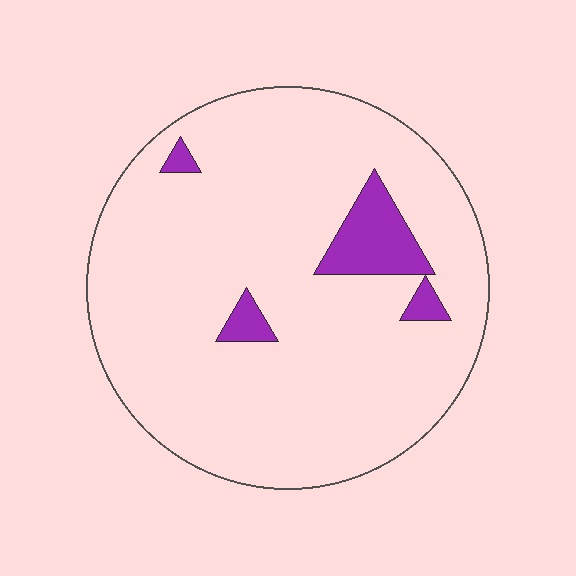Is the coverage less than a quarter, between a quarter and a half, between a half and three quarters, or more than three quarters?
Less than a quarter.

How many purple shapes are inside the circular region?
4.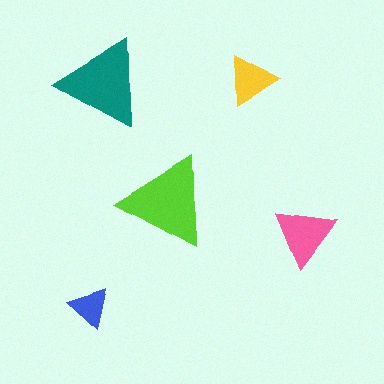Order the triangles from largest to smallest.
the lime one, the teal one, the pink one, the yellow one, the blue one.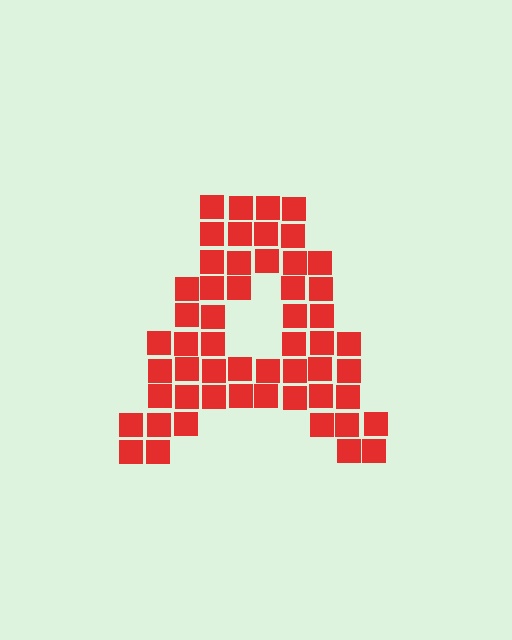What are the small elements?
The small elements are squares.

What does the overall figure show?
The overall figure shows the letter A.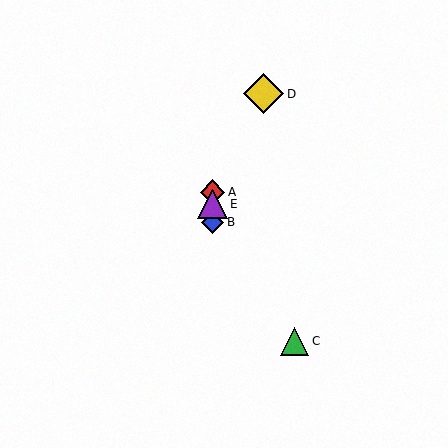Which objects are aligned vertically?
Objects A, B, E are aligned vertically.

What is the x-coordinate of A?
Object A is at x≈213.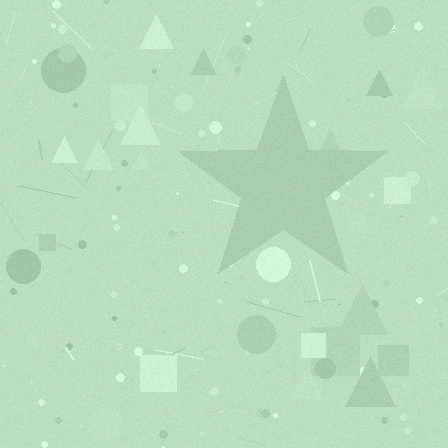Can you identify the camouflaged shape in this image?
The camouflaged shape is a star.